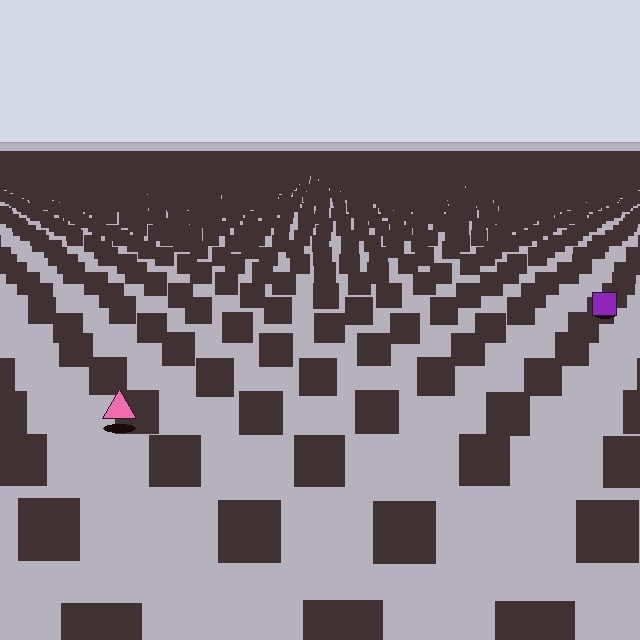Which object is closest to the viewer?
The pink triangle is closest. The texture marks near it are larger and more spread out.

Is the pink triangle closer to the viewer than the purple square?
Yes. The pink triangle is closer — you can tell from the texture gradient: the ground texture is coarser near it.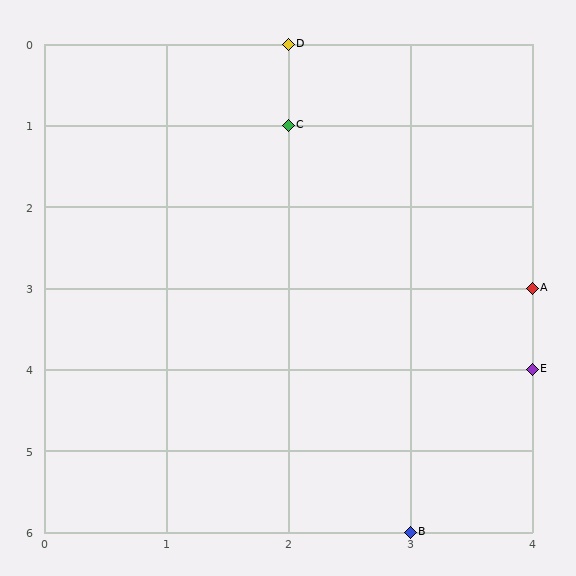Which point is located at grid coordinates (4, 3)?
Point A is at (4, 3).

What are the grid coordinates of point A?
Point A is at grid coordinates (4, 3).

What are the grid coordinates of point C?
Point C is at grid coordinates (2, 1).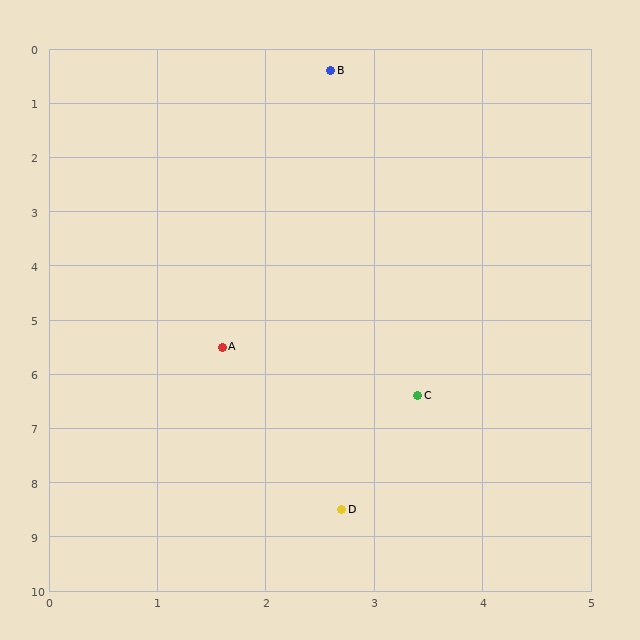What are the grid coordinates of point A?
Point A is at approximately (1.6, 5.5).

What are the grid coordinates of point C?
Point C is at approximately (3.4, 6.4).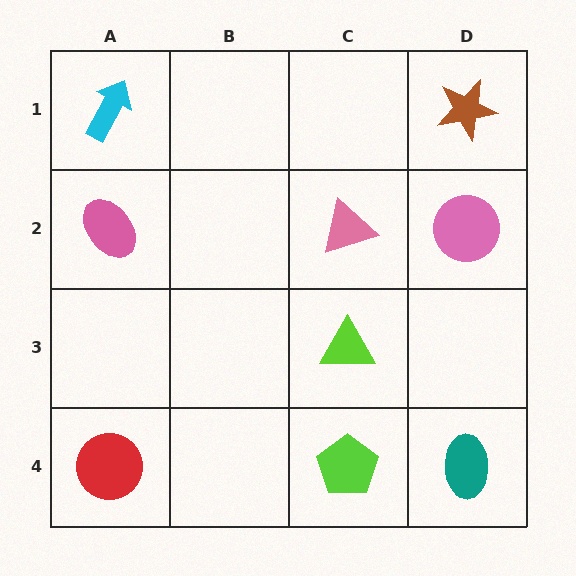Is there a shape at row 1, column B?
No, that cell is empty.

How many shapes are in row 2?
3 shapes.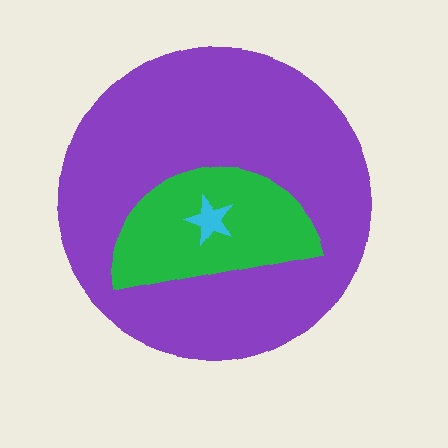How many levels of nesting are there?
3.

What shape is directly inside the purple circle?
The green semicircle.